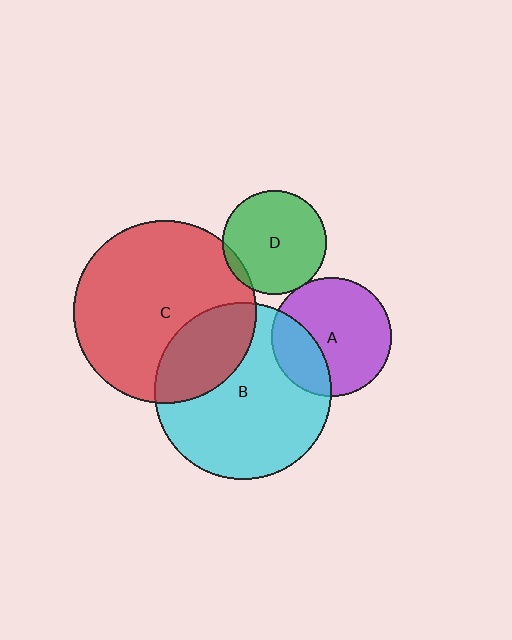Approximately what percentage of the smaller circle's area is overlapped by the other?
Approximately 30%.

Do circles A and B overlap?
Yes.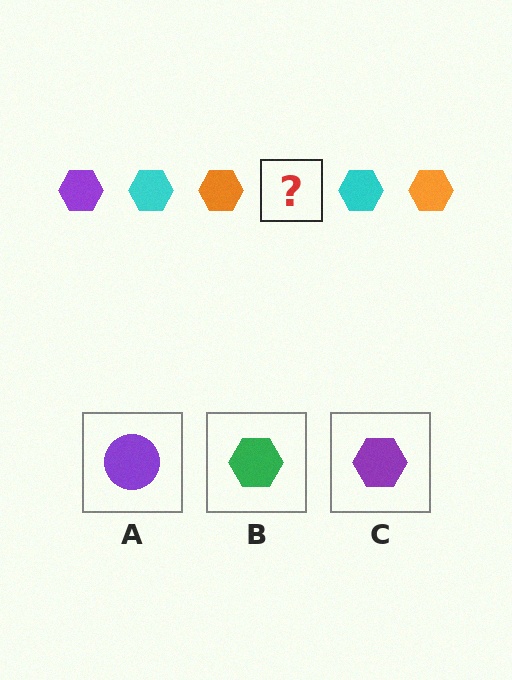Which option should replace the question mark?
Option C.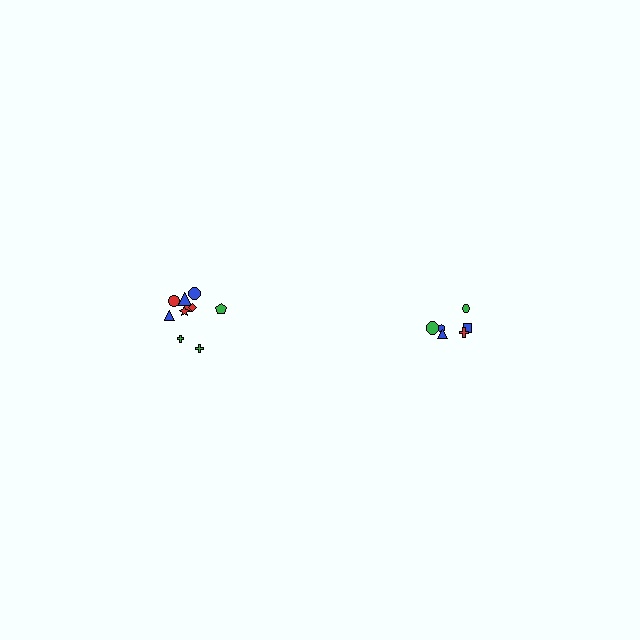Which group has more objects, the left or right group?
The left group.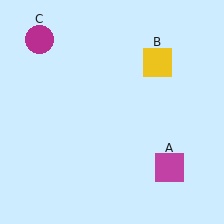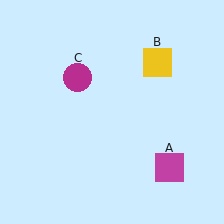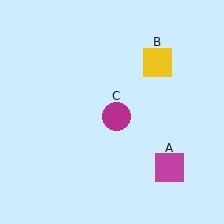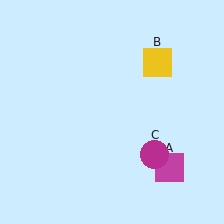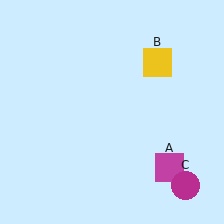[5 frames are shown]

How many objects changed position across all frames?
1 object changed position: magenta circle (object C).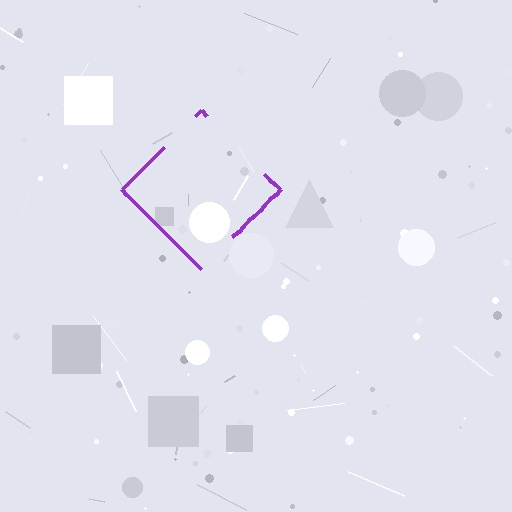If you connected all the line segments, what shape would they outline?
They would outline a diamond.